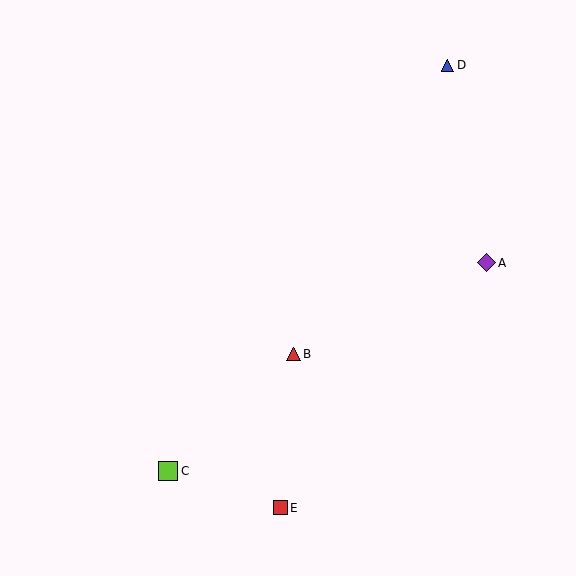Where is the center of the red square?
The center of the red square is at (280, 508).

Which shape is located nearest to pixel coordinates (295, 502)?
The red square (labeled E) at (280, 508) is nearest to that location.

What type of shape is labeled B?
Shape B is a red triangle.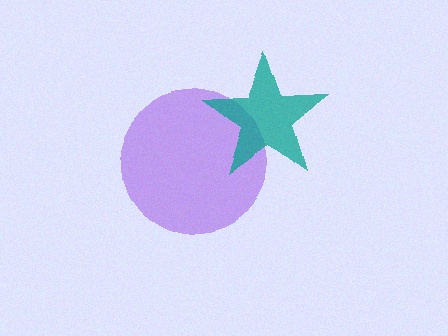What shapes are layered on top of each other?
The layered shapes are: a purple circle, a teal star.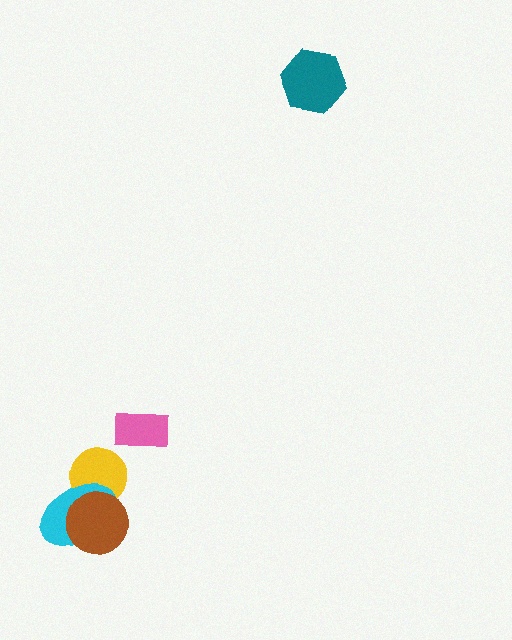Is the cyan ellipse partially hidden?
Yes, it is partially covered by another shape.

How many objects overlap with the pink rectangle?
0 objects overlap with the pink rectangle.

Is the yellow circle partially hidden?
Yes, it is partially covered by another shape.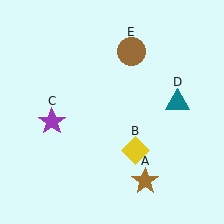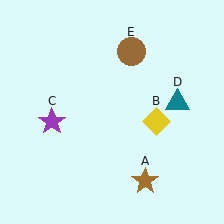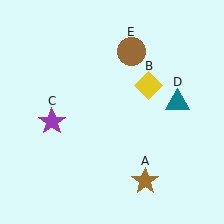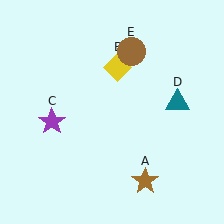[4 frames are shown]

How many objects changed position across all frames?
1 object changed position: yellow diamond (object B).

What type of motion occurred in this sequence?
The yellow diamond (object B) rotated counterclockwise around the center of the scene.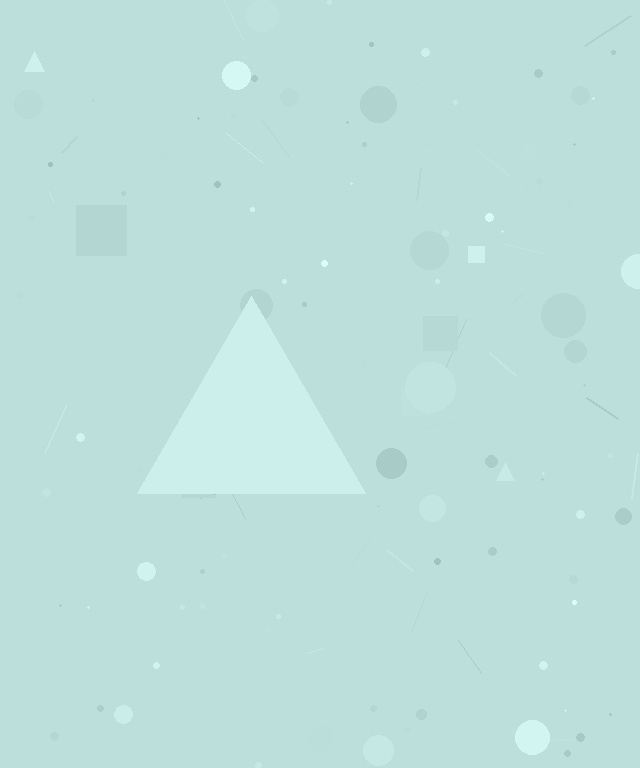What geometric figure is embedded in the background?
A triangle is embedded in the background.